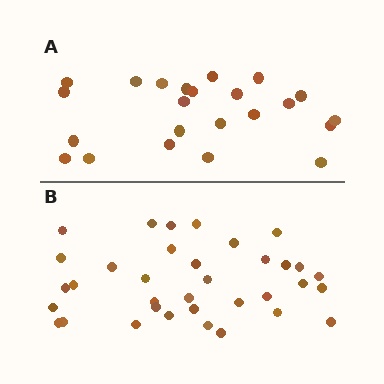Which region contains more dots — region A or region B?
Region B (the bottom region) has more dots.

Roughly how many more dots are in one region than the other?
Region B has roughly 12 or so more dots than region A.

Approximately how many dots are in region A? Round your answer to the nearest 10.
About 20 dots. (The exact count is 23, which rounds to 20.)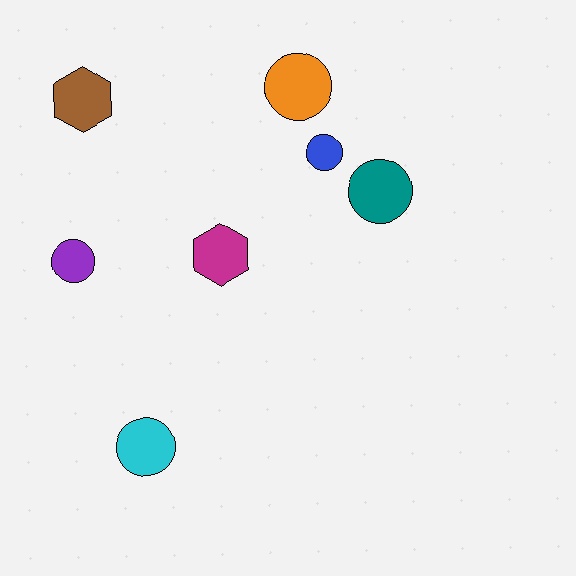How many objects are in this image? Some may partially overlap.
There are 7 objects.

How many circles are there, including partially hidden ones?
There are 5 circles.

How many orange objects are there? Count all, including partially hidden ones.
There is 1 orange object.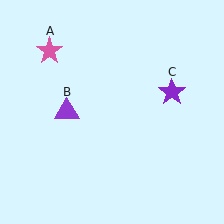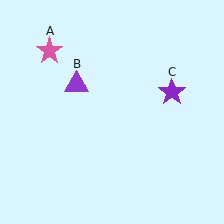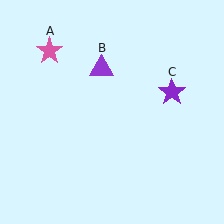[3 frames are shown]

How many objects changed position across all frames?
1 object changed position: purple triangle (object B).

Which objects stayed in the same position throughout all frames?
Pink star (object A) and purple star (object C) remained stationary.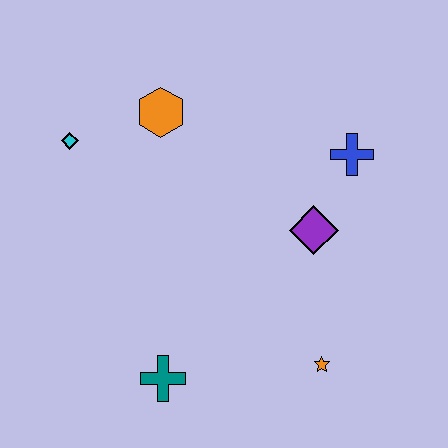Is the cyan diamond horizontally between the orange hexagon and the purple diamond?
No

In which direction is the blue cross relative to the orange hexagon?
The blue cross is to the right of the orange hexagon.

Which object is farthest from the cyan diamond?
The orange star is farthest from the cyan diamond.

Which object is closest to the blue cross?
The purple diamond is closest to the blue cross.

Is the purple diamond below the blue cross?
Yes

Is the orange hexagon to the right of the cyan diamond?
Yes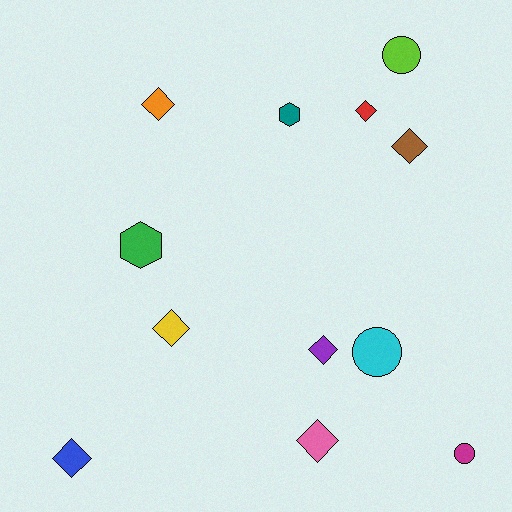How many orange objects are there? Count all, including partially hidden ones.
There is 1 orange object.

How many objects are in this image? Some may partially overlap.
There are 12 objects.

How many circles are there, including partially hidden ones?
There are 3 circles.